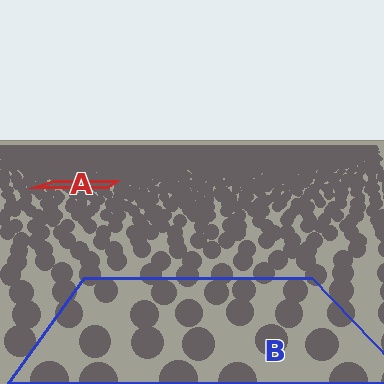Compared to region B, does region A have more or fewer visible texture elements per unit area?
Region A has more texture elements per unit area — they are packed more densely because it is farther away.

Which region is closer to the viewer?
Region B is closer. The texture elements there are larger and more spread out.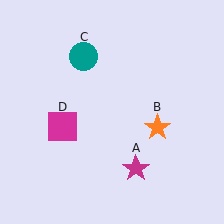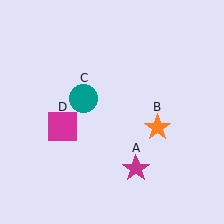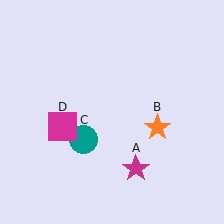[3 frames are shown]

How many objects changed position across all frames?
1 object changed position: teal circle (object C).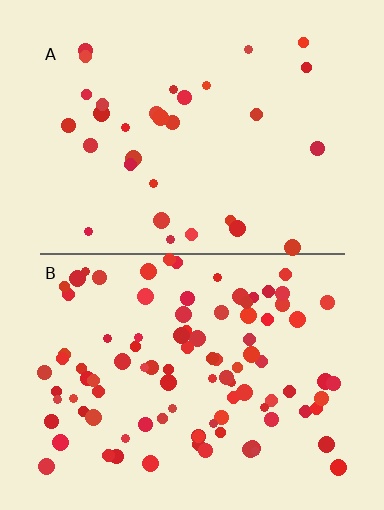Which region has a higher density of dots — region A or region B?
B (the bottom).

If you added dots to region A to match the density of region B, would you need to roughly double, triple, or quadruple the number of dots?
Approximately triple.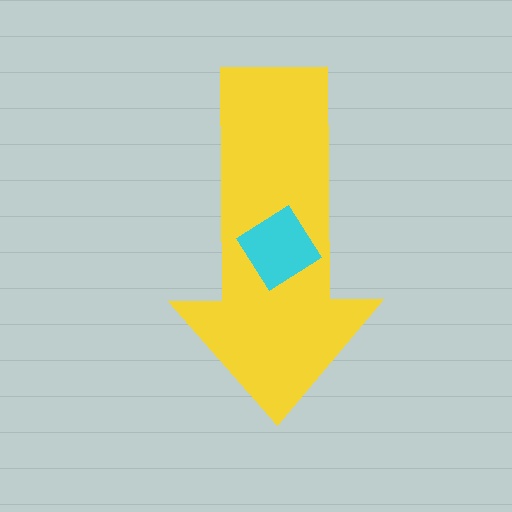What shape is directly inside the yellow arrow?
The cyan diamond.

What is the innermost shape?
The cyan diamond.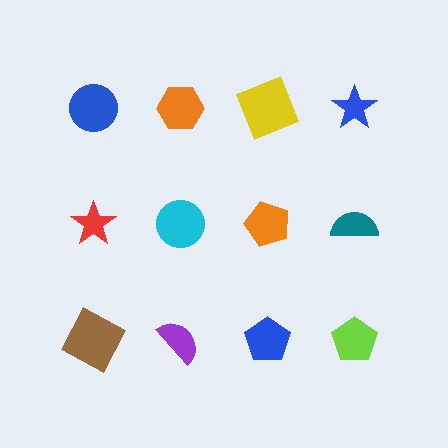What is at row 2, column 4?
A teal semicircle.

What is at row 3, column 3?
A blue pentagon.